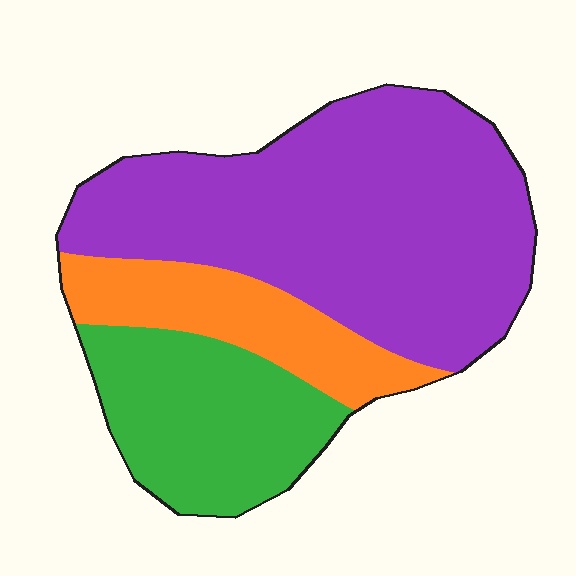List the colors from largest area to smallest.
From largest to smallest: purple, green, orange.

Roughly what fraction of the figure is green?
Green covers roughly 25% of the figure.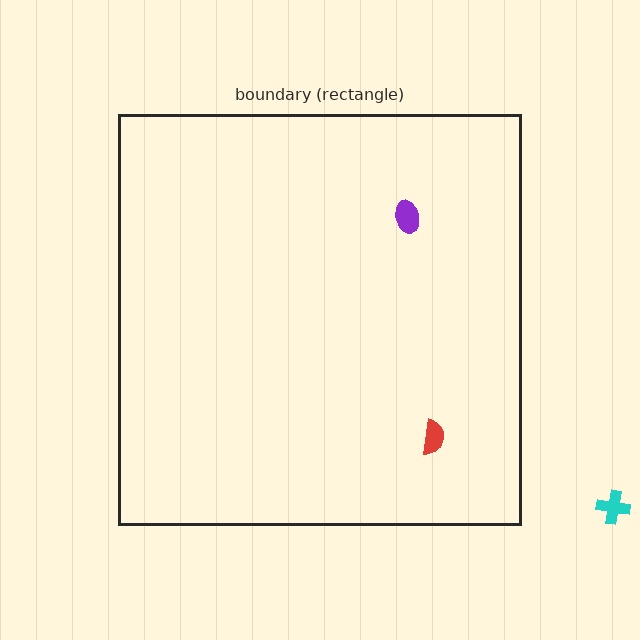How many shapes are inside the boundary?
2 inside, 1 outside.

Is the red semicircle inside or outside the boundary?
Inside.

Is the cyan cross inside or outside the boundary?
Outside.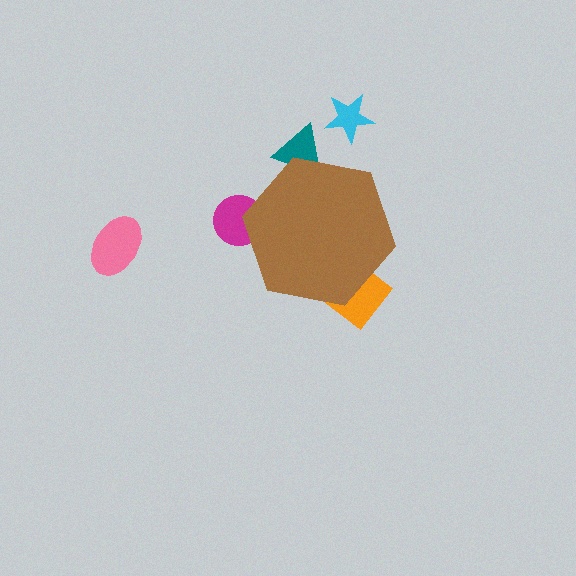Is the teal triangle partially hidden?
Yes, the teal triangle is partially hidden behind the brown hexagon.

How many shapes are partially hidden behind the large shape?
3 shapes are partially hidden.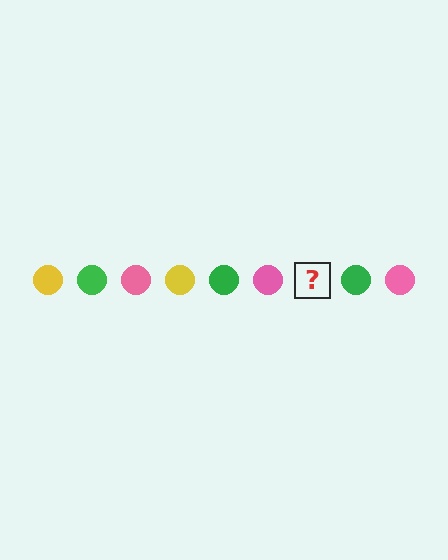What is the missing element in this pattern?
The missing element is a yellow circle.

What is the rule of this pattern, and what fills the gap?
The rule is that the pattern cycles through yellow, green, pink circles. The gap should be filled with a yellow circle.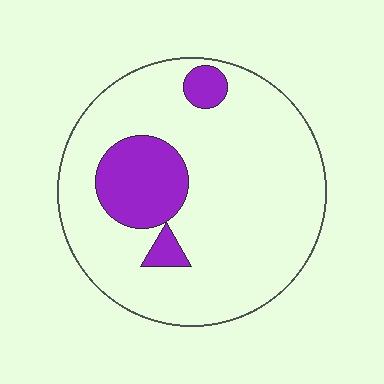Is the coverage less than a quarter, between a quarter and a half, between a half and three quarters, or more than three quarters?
Less than a quarter.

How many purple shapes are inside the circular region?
3.